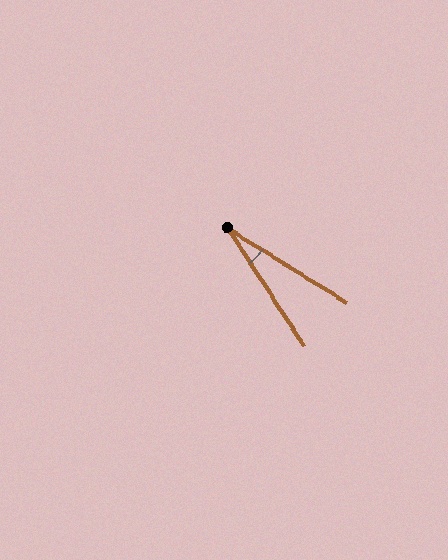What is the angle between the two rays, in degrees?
Approximately 25 degrees.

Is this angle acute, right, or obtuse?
It is acute.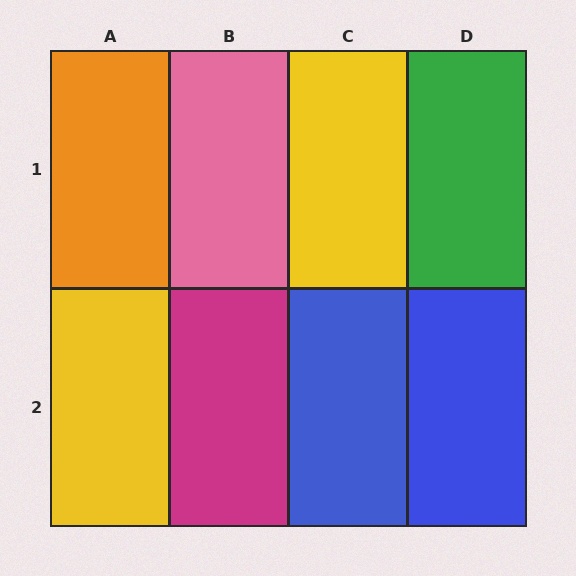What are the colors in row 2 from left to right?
Yellow, magenta, blue, blue.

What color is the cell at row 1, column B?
Pink.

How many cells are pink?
1 cell is pink.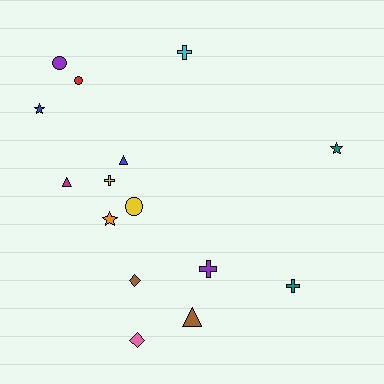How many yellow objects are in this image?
There are 2 yellow objects.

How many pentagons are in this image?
There are no pentagons.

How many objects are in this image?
There are 15 objects.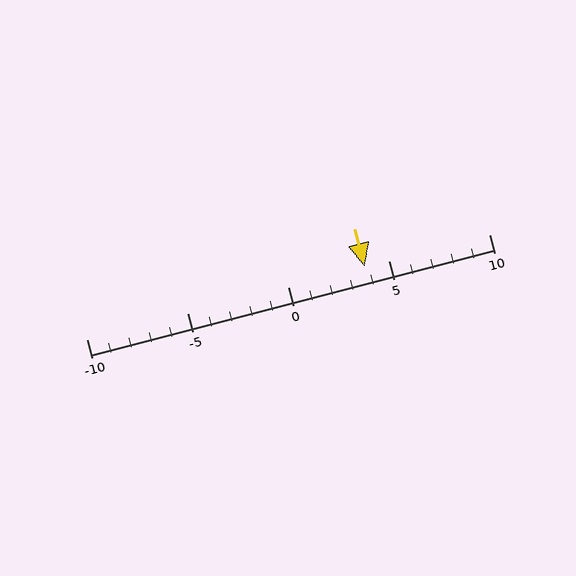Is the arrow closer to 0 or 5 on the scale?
The arrow is closer to 5.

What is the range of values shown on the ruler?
The ruler shows values from -10 to 10.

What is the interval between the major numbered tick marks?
The major tick marks are spaced 5 units apart.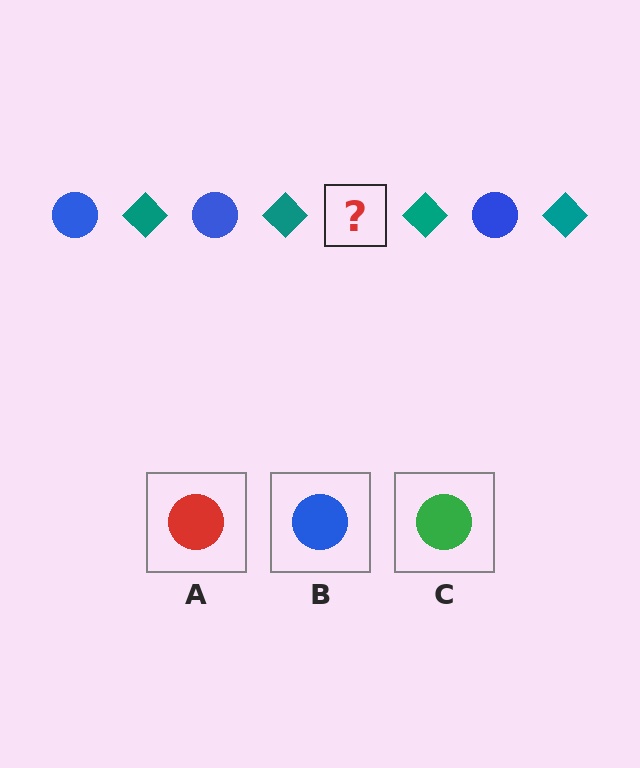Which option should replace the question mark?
Option B.